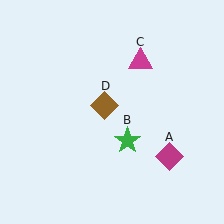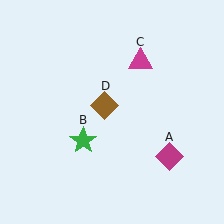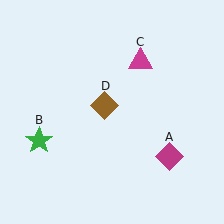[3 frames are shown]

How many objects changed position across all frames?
1 object changed position: green star (object B).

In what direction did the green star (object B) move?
The green star (object B) moved left.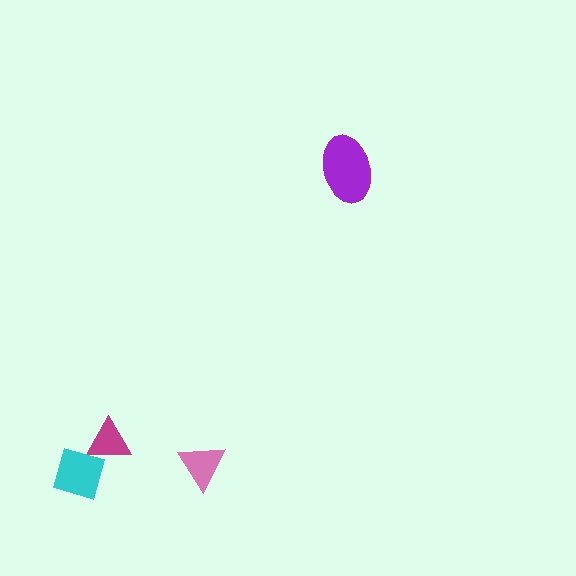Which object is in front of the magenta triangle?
The cyan diamond is in front of the magenta triangle.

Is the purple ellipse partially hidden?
No, no other shape covers it.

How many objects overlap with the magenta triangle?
1 object overlaps with the magenta triangle.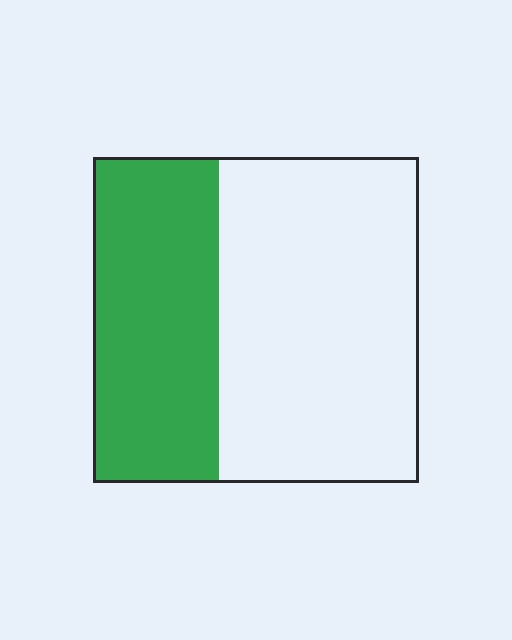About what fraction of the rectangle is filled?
About three eighths (3/8).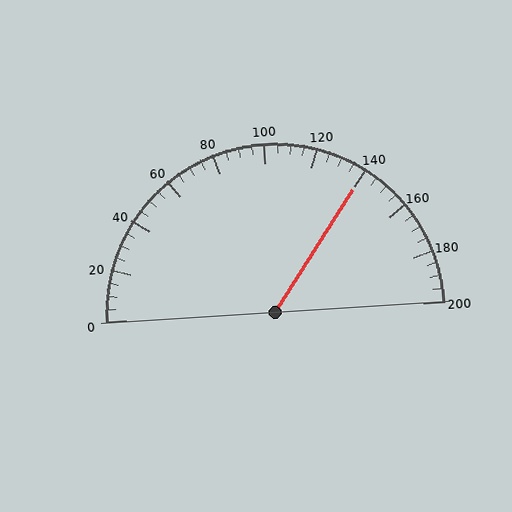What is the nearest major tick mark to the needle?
The nearest major tick mark is 140.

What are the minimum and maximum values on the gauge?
The gauge ranges from 0 to 200.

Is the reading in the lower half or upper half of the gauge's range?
The reading is in the upper half of the range (0 to 200).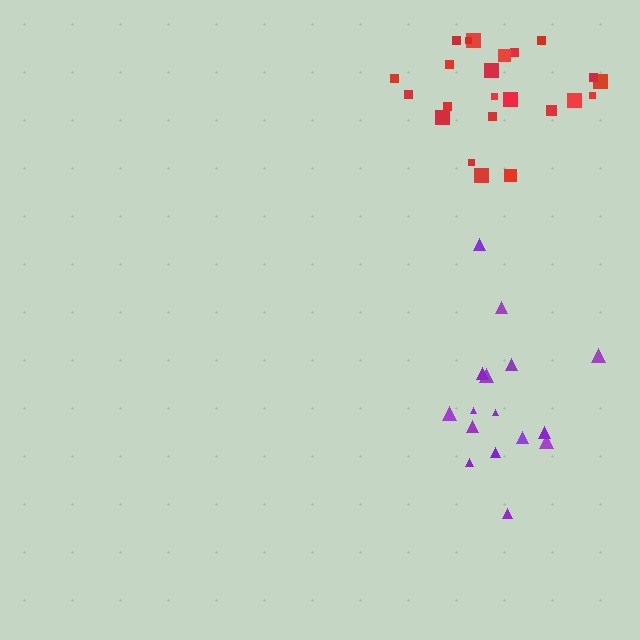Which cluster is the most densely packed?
Red.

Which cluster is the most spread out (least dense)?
Purple.